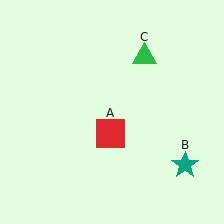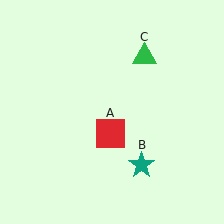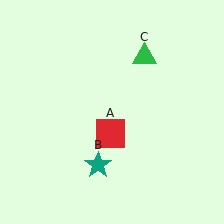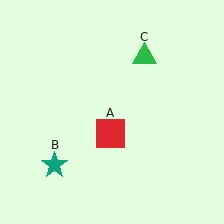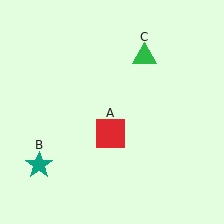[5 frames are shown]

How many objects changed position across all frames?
1 object changed position: teal star (object B).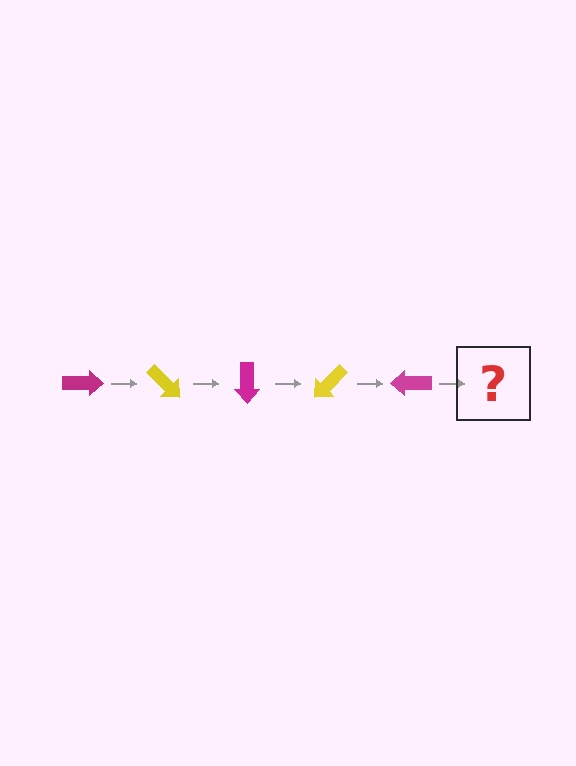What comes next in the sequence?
The next element should be a yellow arrow, rotated 225 degrees from the start.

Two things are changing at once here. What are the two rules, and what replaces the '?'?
The two rules are that it rotates 45 degrees each step and the color cycles through magenta and yellow. The '?' should be a yellow arrow, rotated 225 degrees from the start.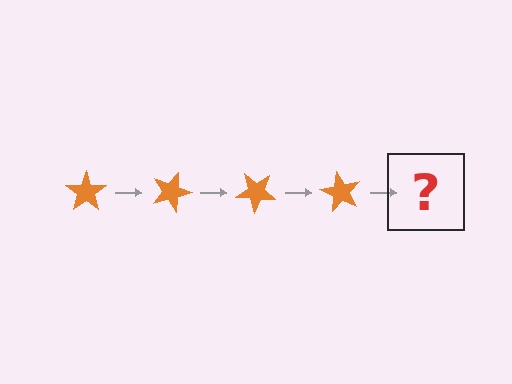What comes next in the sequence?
The next element should be an orange star rotated 80 degrees.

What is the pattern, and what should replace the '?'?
The pattern is that the star rotates 20 degrees each step. The '?' should be an orange star rotated 80 degrees.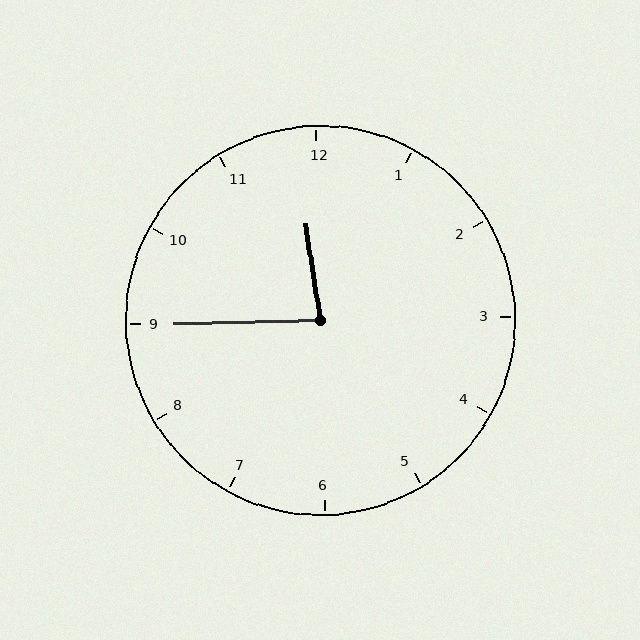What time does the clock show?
11:45.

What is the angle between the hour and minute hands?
Approximately 82 degrees.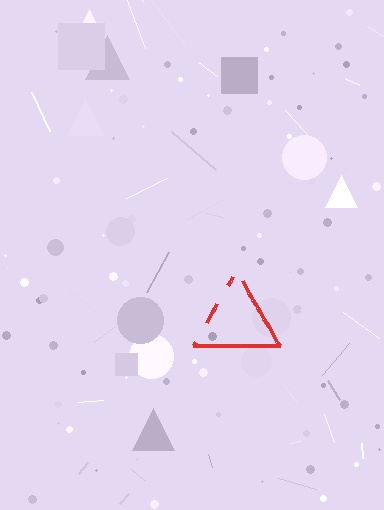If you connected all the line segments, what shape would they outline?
They would outline a triangle.